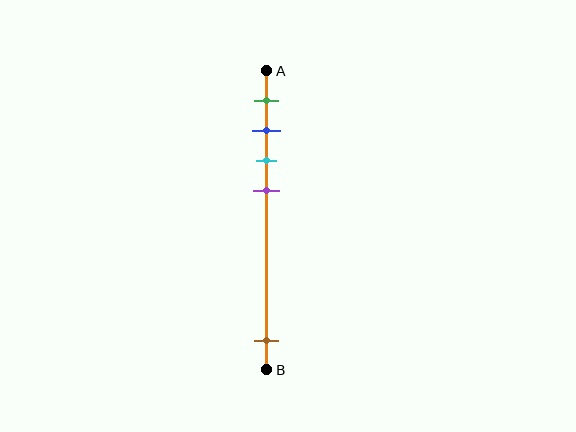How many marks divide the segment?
There are 5 marks dividing the segment.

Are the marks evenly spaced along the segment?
No, the marks are not evenly spaced.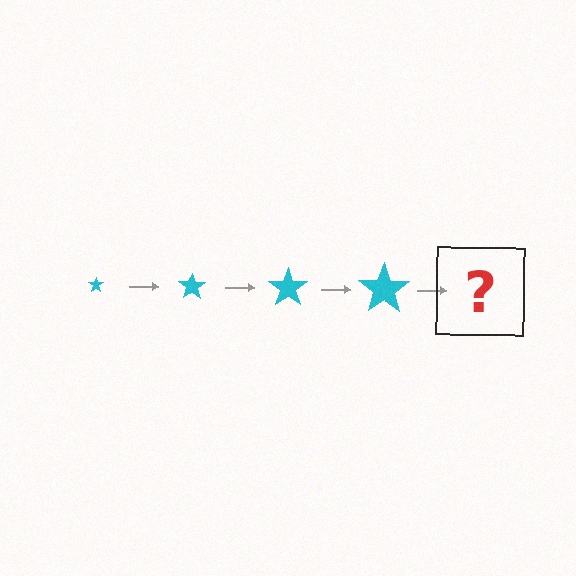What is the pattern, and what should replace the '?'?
The pattern is that the star gets progressively larger each step. The '?' should be a cyan star, larger than the previous one.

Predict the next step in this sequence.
The next step is a cyan star, larger than the previous one.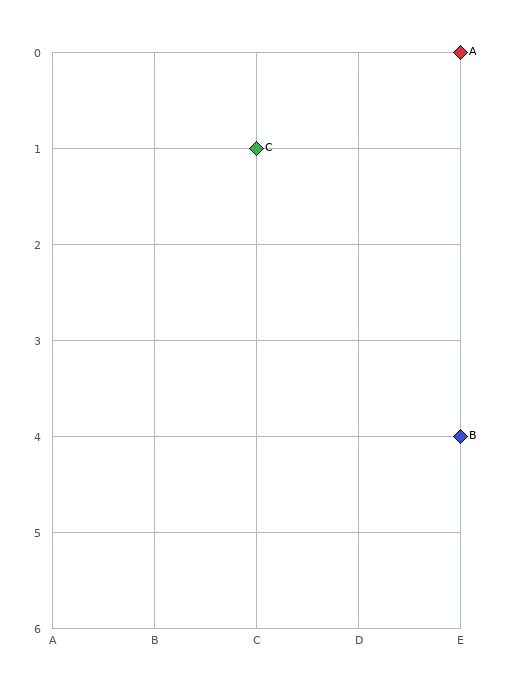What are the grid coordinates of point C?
Point C is at grid coordinates (C, 1).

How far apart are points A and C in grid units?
Points A and C are 2 columns and 1 row apart (about 2.2 grid units diagonally).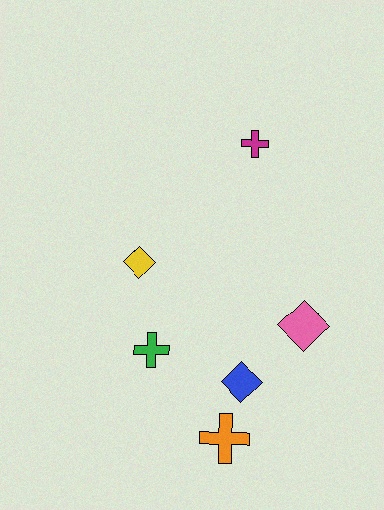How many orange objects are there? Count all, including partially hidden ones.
There is 1 orange object.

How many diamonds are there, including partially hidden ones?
There are 3 diamonds.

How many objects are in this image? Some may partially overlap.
There are 6 objects.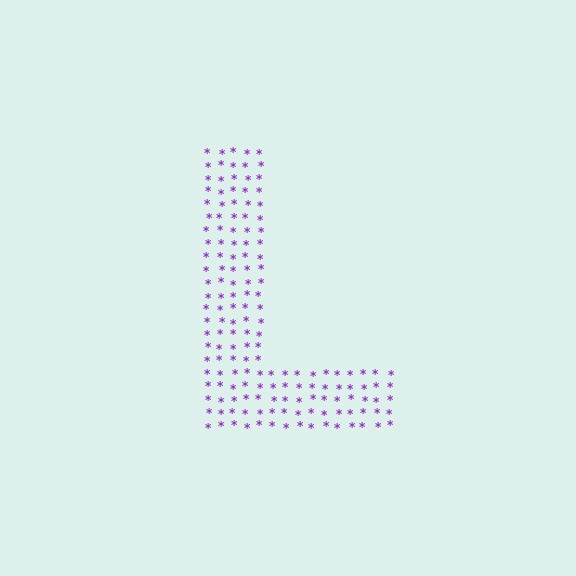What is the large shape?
The large shape is the letter L.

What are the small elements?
The small elements are asterisks.